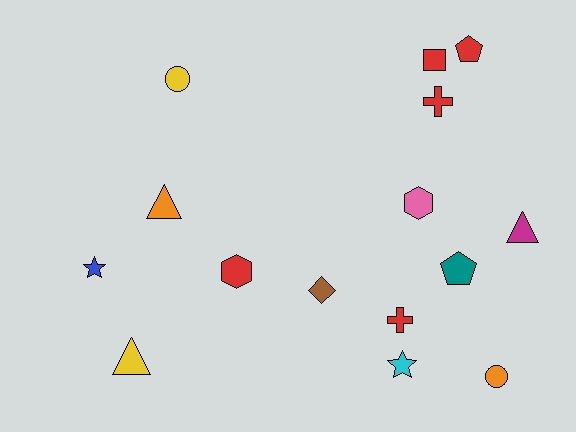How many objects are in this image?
There are 15 objects.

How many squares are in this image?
There is 1 square.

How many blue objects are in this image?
There is 1 blue object.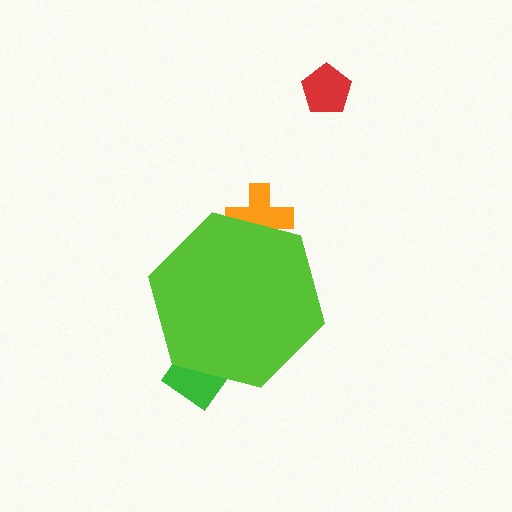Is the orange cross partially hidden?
Yes, the orange cross is partially hidden behind the lime hexagon.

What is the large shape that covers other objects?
A lime hexagon.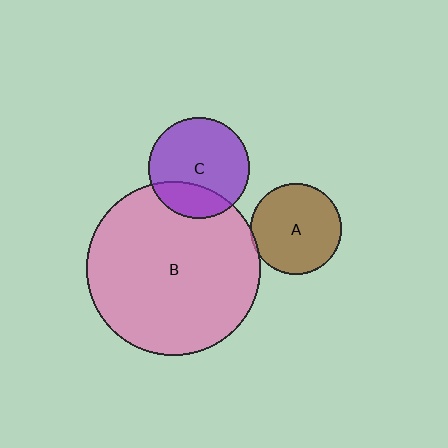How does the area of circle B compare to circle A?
Approximately 3.6 times.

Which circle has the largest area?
Circle B (pink).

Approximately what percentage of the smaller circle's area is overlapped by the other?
Approximately 5%.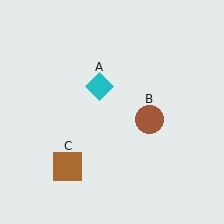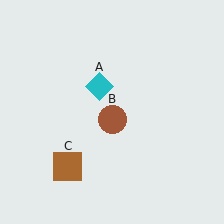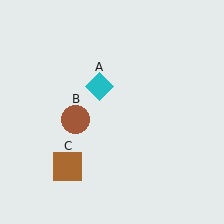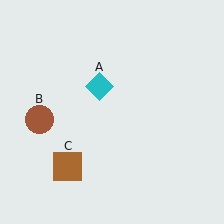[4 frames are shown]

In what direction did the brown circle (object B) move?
The brown circle (object B) moved left.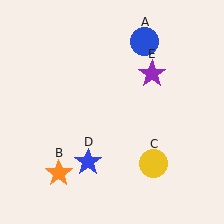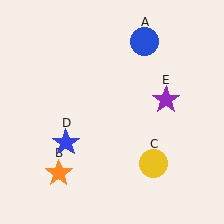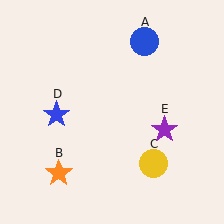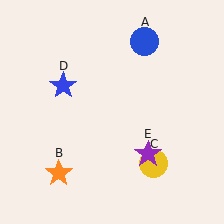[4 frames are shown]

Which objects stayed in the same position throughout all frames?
Blue circle (object A) and orange star (object B) and yellow circle (object C) remained stationary.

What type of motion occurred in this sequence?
The blue star (object D), purple star (object E) rotated clockwise around the center of the scene.